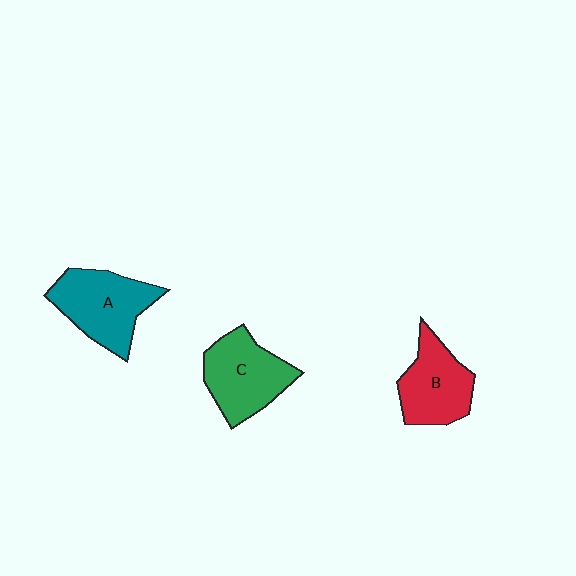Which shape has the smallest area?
Shape B (red).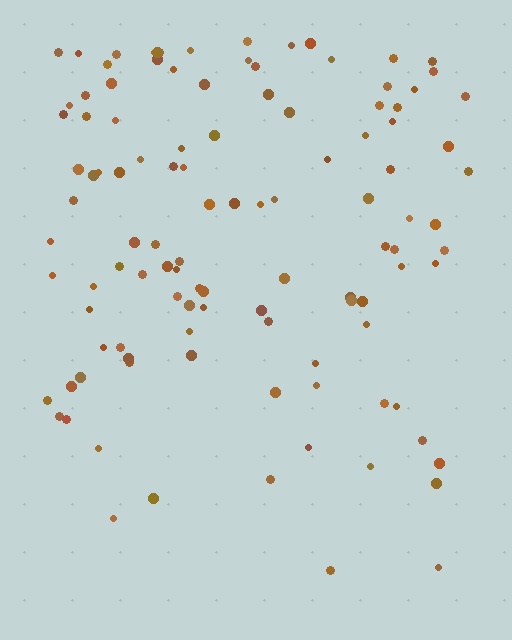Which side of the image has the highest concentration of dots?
The top.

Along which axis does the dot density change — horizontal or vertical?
Vertical.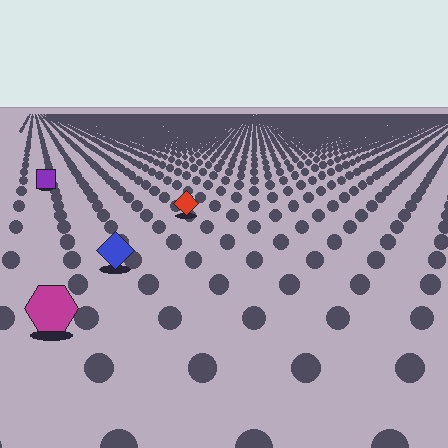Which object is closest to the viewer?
The magenta hexagon is closest. The texture marks near it are larger and more spread out.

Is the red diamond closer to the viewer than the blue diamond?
No. The blue diamond is closer — you can tell from the texture gradient: the ground texture is coarser near it.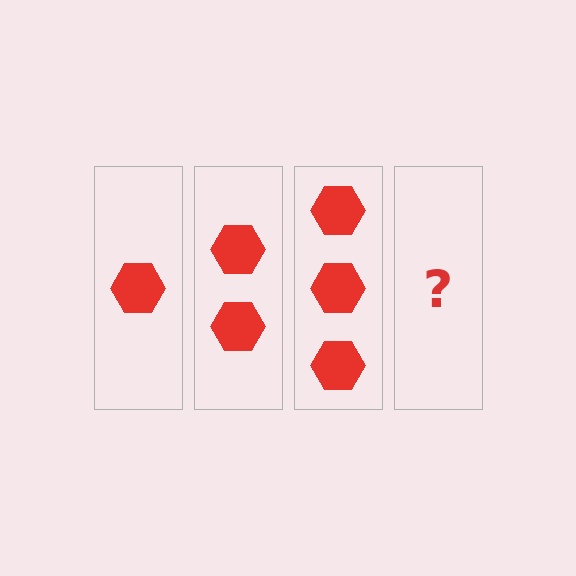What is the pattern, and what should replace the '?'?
The pattern is that each step adds one more hexagon. The '?' should be 4 hexagons.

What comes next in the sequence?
The next element should be 4 hexagons.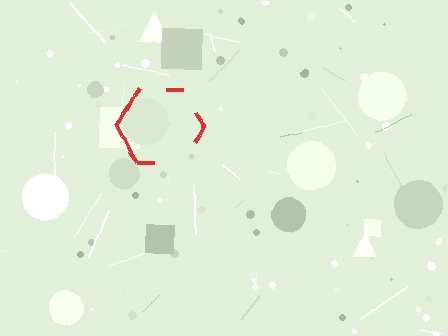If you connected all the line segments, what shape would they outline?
They would outline a hexagon.